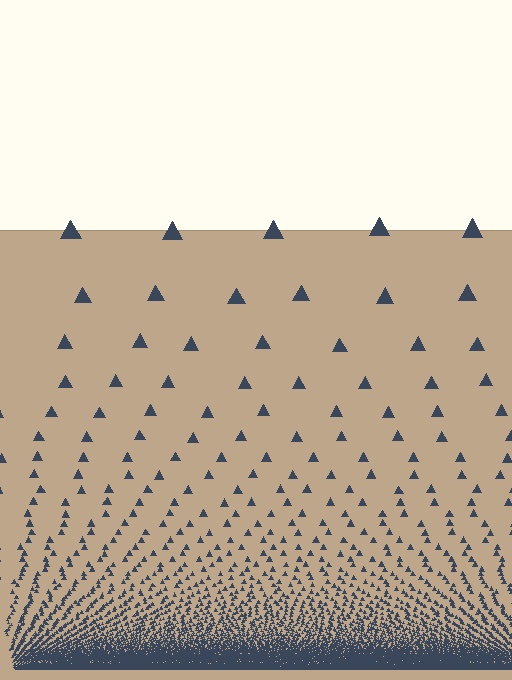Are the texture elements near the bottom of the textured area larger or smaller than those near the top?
Smaller. The gradient is inverted — elements near the bottom are smaller and denser.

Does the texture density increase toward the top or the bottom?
Density increases toward the bottom.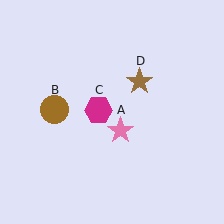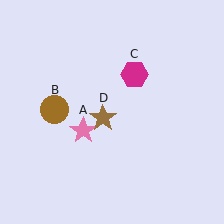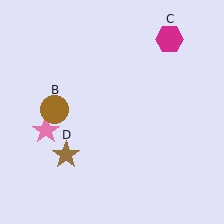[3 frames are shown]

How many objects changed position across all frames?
3 objects changed position: pink star (object A), magenta hexagon (object C), brown star (object D).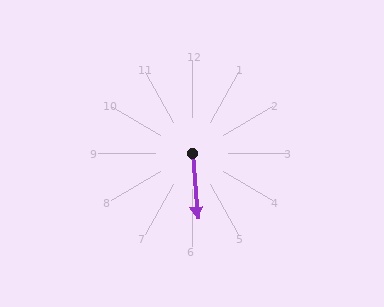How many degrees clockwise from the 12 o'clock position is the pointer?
Approximately 175 degrees.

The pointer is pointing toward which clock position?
Roughly 6 o'clock.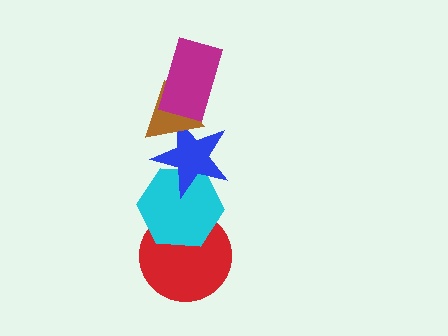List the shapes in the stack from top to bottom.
From top to bottom: the magenta rectangle, the brown triangle, the blue star, the cyan hexagon, the red circle.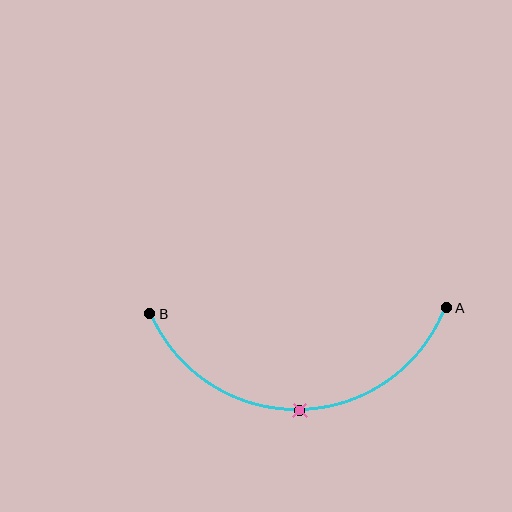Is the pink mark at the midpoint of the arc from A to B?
Yes. The pink mark lies on the arc at equal arc-length from both A and B — it is the arc midpoint.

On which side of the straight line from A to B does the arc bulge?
The arc bulges below the straight line connecting A and B.